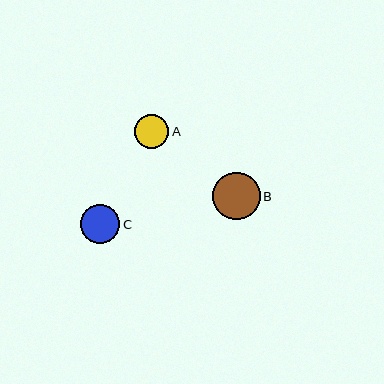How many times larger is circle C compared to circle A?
Circle C is approximately 1.2 times the size of circle A.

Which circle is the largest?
Circle B is the largest with a size of approximately 48 pixels.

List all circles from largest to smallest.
From largest to smallest: B, C, A.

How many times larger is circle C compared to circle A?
Circle C is approximately 1.2 times the size of circle A.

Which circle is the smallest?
Circle A is the smallest with a size of approximately 34 pixels.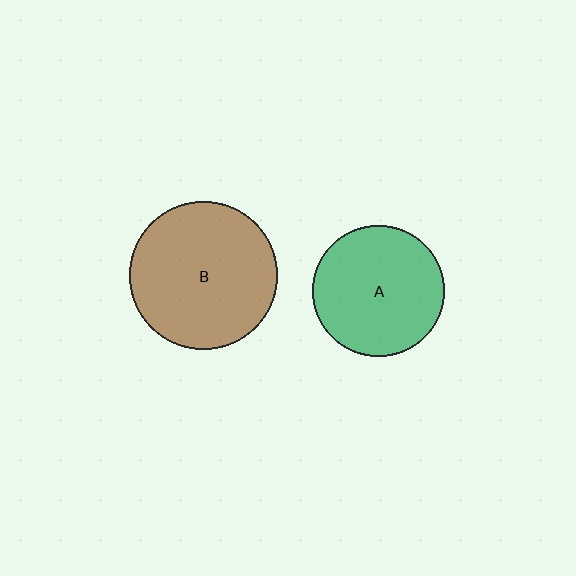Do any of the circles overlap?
No, none of the circles overlap.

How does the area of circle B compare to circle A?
Approximately 1.3 times.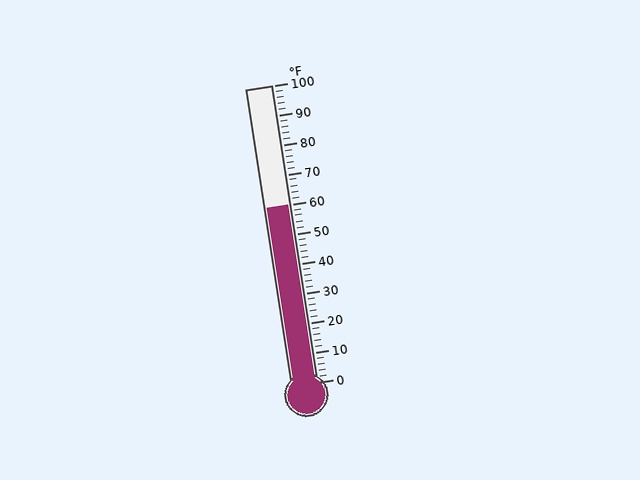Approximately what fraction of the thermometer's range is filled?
The thermometer is filled to approximately 60% of its range.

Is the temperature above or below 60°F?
The temperature is at 60°F.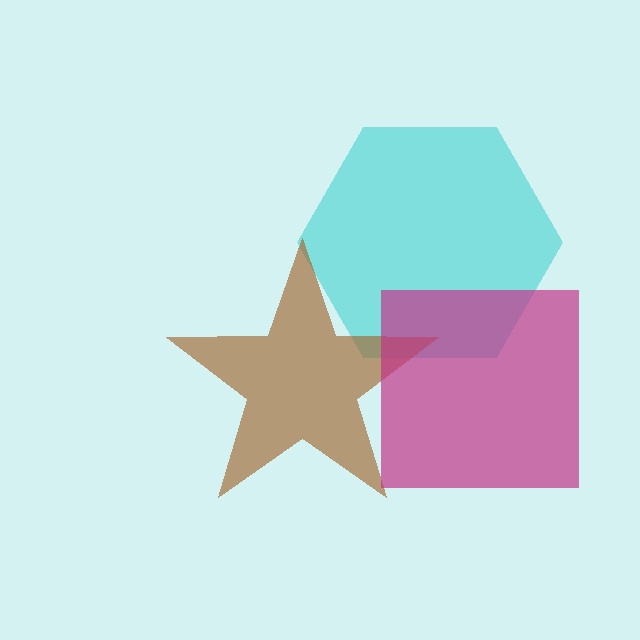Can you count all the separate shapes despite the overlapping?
Yes, there are 3 separate shapes.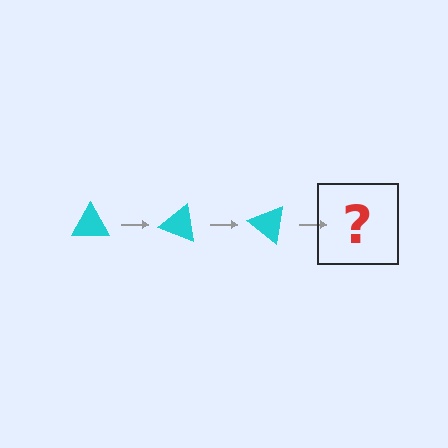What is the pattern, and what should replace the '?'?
The pattern is that the triangle rotates 20 degrees each step. The '?' should be a cyan triangle rotated 60 degrees.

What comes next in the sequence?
The next element should be a cyan triangle rotated 60 degrees.